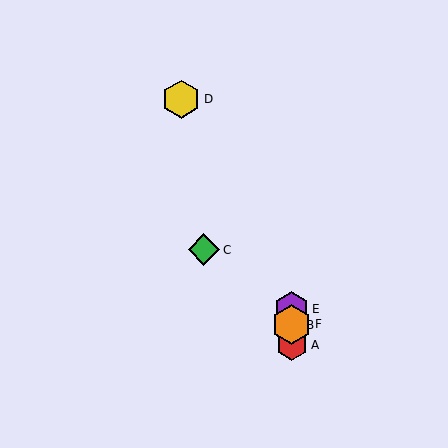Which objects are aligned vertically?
Objects A, B, E, F are aligned vertically.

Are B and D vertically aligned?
No, B is at x≈292 and D is at x≈181.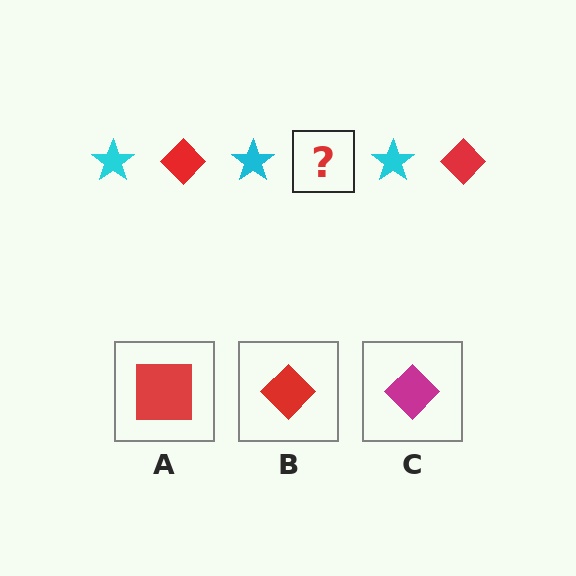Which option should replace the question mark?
Option B.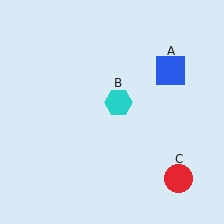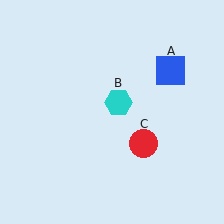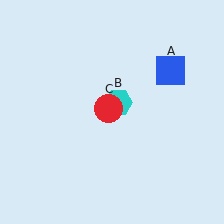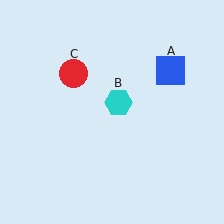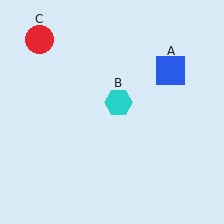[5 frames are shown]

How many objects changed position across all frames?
1 object changed position: red circle (object C).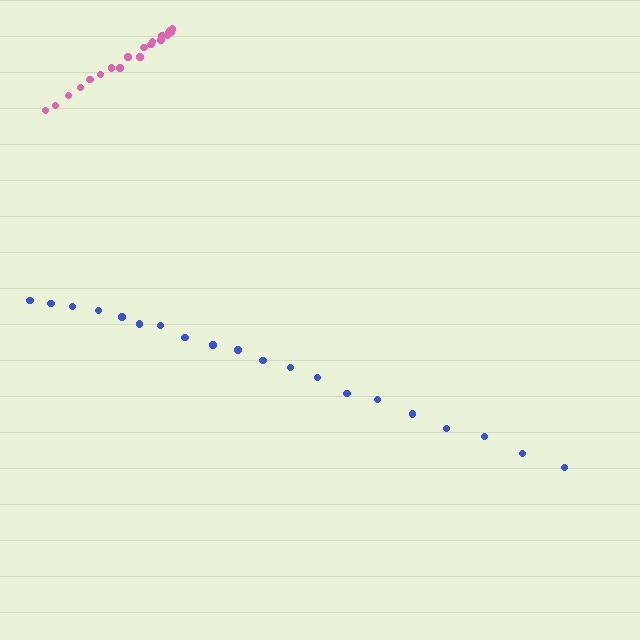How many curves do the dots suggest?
There are 2 distinct paths.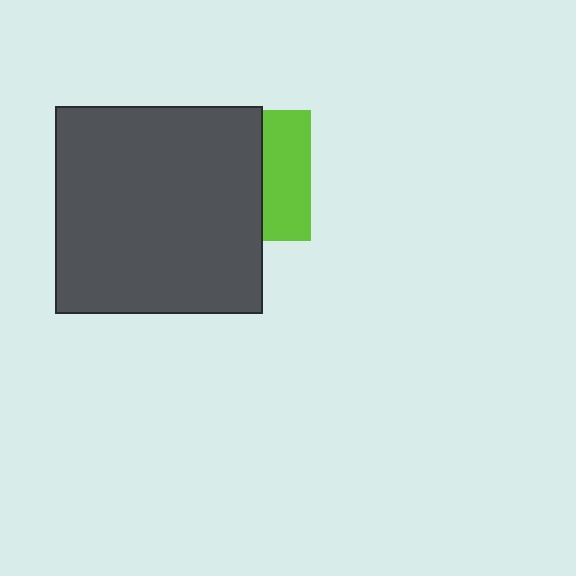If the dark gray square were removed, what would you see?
You would see the complete lime square.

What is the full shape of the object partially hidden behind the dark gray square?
The partially hidden object is a lime square.